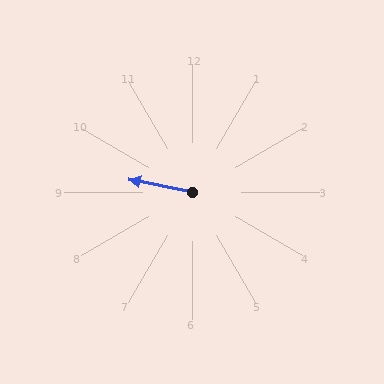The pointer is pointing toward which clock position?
Roughly 9 o'clock.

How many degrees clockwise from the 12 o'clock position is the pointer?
Approximately 281 degrees.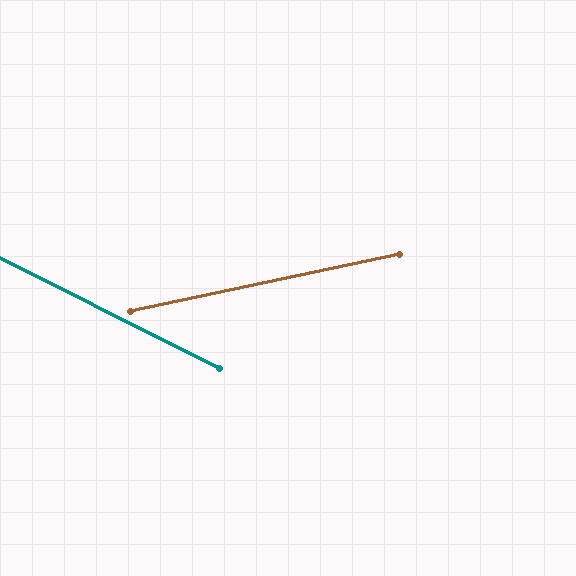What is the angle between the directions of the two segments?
Approximately 39 degrees.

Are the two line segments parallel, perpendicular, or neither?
Neither parallel nor perpendicular — they differ by about 39°.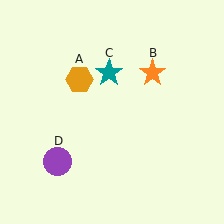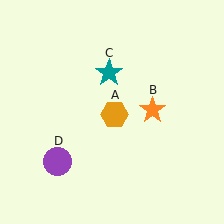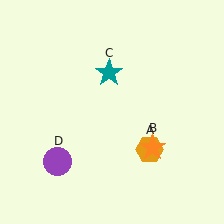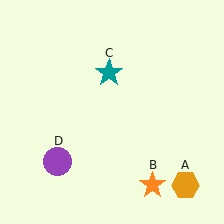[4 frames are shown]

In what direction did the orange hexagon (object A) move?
The orange hexagon (object A) moved down and to the right.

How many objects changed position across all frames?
2 objects changed position: orange hexagon (object A), orange star (object B).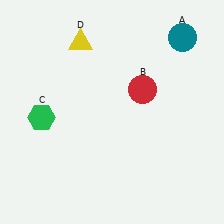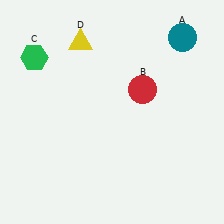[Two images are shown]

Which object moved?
The green hexagon (C) moved up.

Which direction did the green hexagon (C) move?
The green hexagon (C) moved up.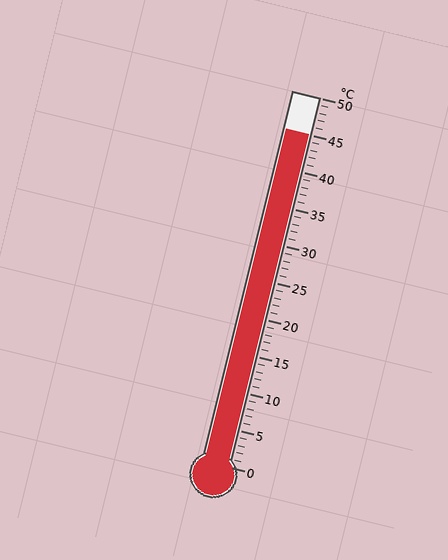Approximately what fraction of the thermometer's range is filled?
The thermometer is filled to approximately 90% of its range.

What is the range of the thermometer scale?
The thermometer scale ranges from 0°C to 50°C.